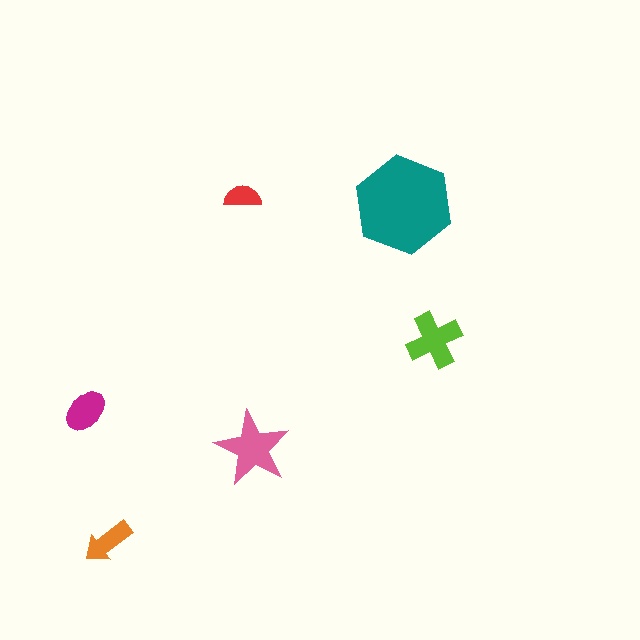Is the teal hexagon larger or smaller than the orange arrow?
Larger.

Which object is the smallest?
The red semicircle.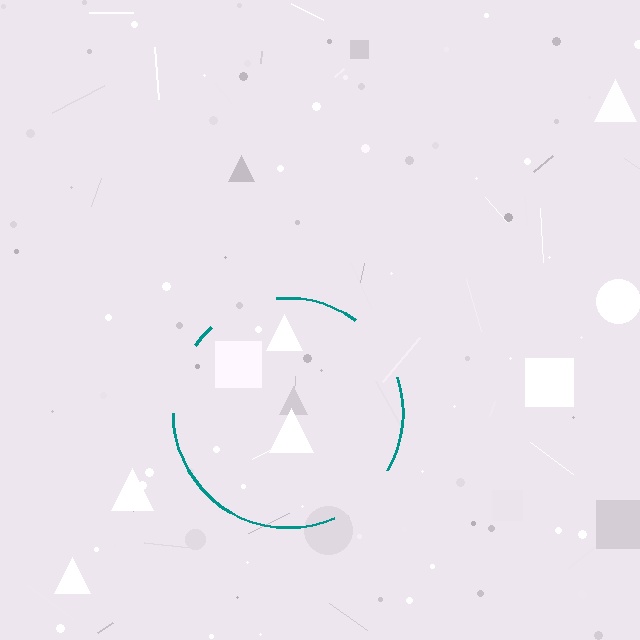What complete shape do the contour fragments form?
The contour fragments form a circle.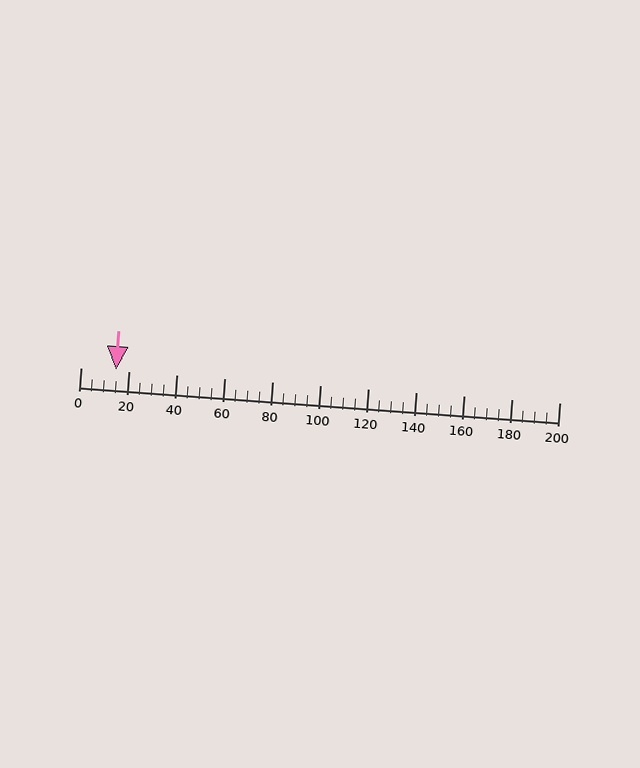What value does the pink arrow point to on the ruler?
The pink arrow points to approximately 15.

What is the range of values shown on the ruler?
The ruler shows values from 0 to 200.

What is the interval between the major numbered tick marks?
The major tick marks are spaced 20 units apart.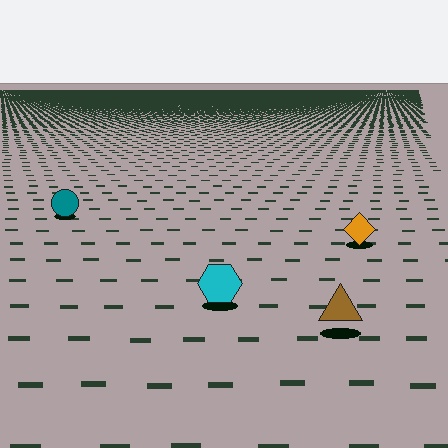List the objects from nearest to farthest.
From nearest to farthest: the brown triangle, the cyan hexagon, the orange diamond, the teal circle.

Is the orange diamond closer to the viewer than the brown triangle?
No. The brown triangle is closer — you can tell from the texture gradient: the ground texture is coarser near it.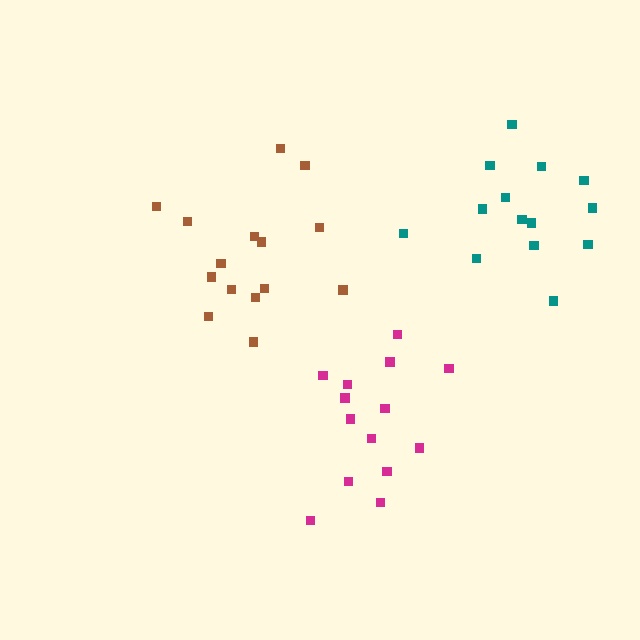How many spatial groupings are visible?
There are 3 spatial groupings.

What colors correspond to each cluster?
The clusters are colored: brown, teal, magenta.